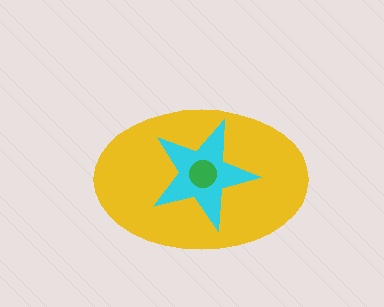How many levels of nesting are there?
3.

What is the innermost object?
The green circle.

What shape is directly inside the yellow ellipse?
The cyan star.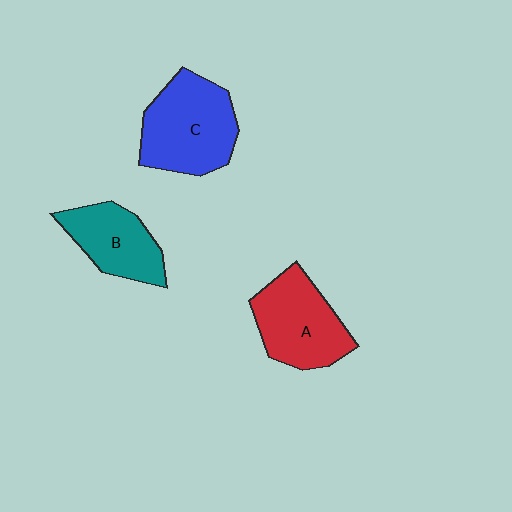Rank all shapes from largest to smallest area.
From largest to smallest: C (blue), A (red), B (teal).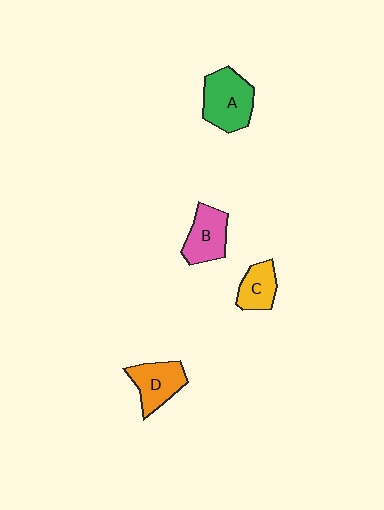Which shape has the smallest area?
Shape C (yellow).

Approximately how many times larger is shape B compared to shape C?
Approximately 1.3 times.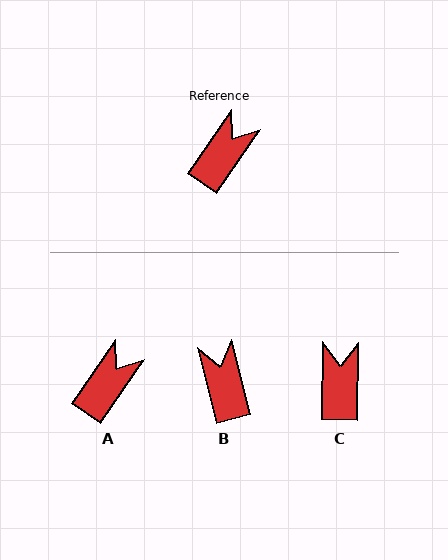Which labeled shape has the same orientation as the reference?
A.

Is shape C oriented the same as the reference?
No, it is off by about 34 degrees.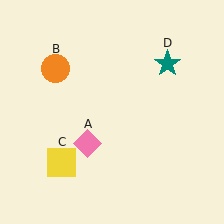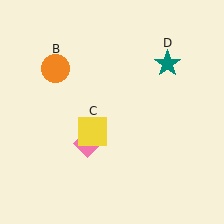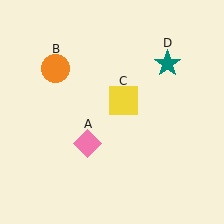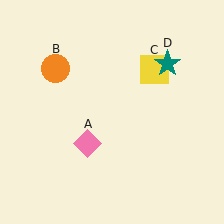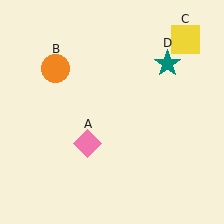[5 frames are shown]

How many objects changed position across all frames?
1 object changed position: yellow square (object C).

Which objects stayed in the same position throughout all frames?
Pink diamond (object A) and orange circle (object B) and teal star (object D) remained stationary.